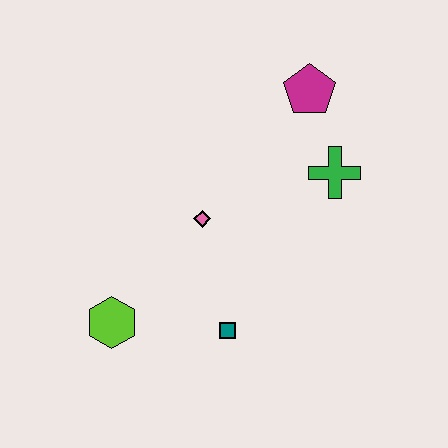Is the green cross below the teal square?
No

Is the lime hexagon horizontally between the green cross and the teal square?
No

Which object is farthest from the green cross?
The lime hexagon is farthest from the green cross.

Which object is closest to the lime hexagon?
The teal square is closest to the lime hexagon.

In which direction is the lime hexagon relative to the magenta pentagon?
The lime hexagon is below the magenta pentagon.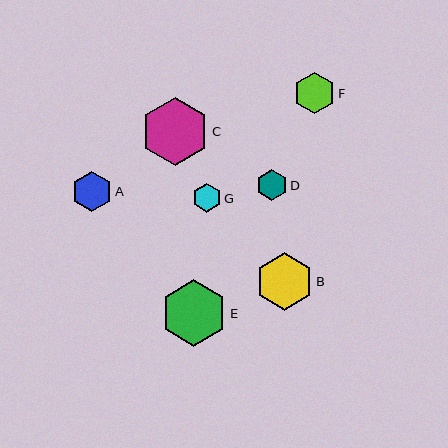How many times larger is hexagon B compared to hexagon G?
Hexagon B is approximately 2.0 times the size of hexagon G.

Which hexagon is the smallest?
Hexagon G is the smallest with a size of approximately 29 pixels.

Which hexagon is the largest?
Hexagon C is the largest with a size of approximately 68 pixels.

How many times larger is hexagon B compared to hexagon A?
Hexagon B is approximately 1.4 times the size of hexagon A.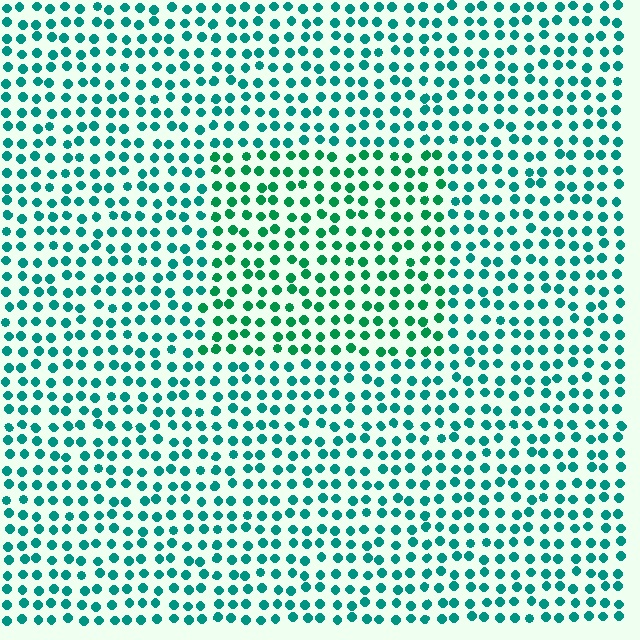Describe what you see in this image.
The image is filled with small teal elements in a uniform arrangement. A rectangle-shaped region is visible where the elements are tinted to a slightly different hue, forming a subtle color boundary.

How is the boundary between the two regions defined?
The boundary is defined purely by a slight shift in hue (about 24 degrees). Spacing, size, and orientation are identical on both sides.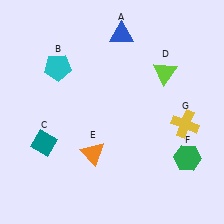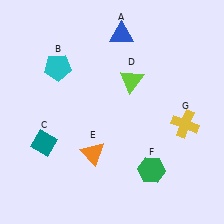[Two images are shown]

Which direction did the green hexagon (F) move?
The green hexagon (F) moved left.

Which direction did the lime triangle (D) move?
The lime triangle (D) moved left.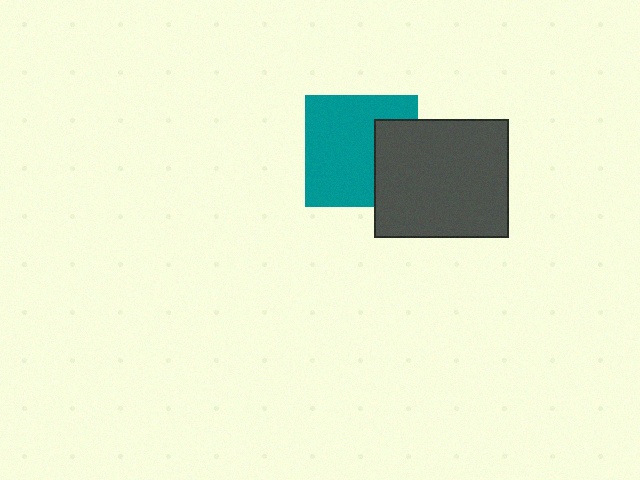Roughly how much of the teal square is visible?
Most of it is visible (roughly 69%).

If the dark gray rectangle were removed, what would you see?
You would see the complete teal square.